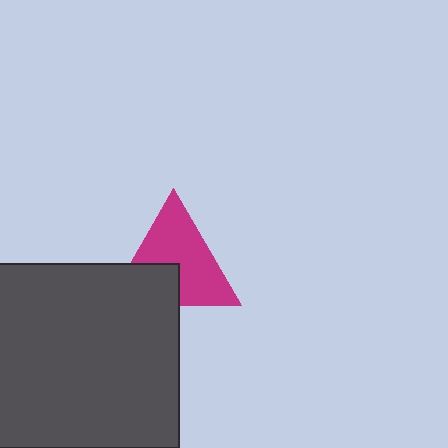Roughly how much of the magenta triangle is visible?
Most of it is visible (roughly 68%).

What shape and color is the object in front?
The object in front is a dark gray square.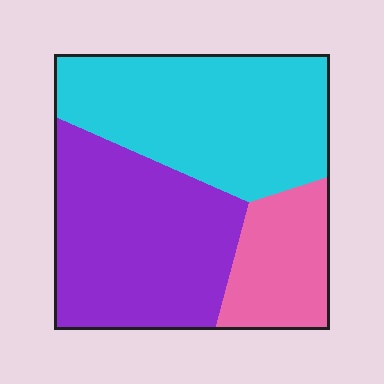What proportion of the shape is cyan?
Cyan covers 41% of the shape.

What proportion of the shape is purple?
Purple takes up about two fifths (2/5) of the shape.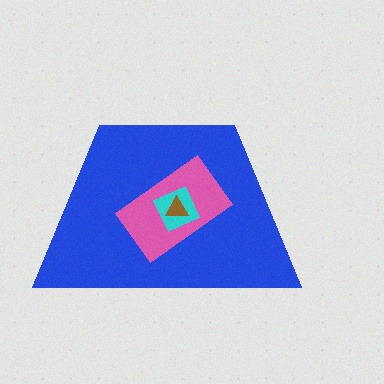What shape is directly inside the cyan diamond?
The brown triangle.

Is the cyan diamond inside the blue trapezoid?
Yes.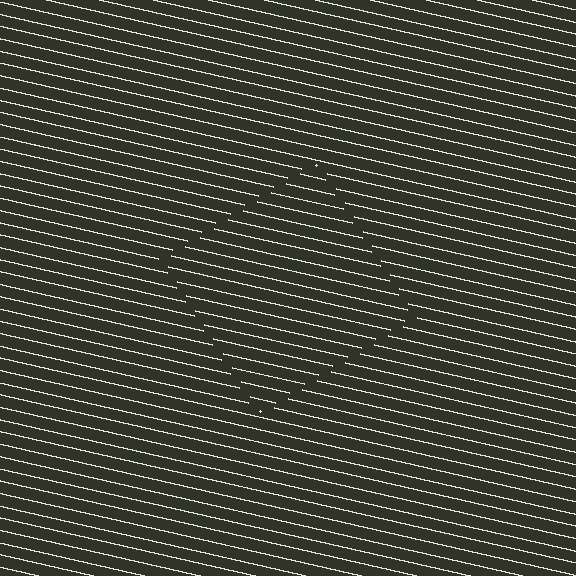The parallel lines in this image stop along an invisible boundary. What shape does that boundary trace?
An illusory square. The interior of the shape contains the same grating, shifted by half a period — the contour is defined by the phase discontinuity where line-ends from the inner and outer gratings abut.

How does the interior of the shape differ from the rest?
The interior of the shape contains the same grating, shifted by half a period — the contour is defined by the phase discontinuity where line-ends from the inner and outer gratings abut.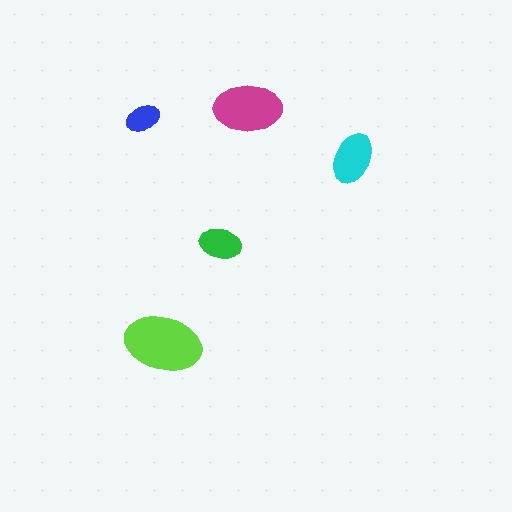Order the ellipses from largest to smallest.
the lime one, the magenta one, the cyan one, the green one, the blue one.